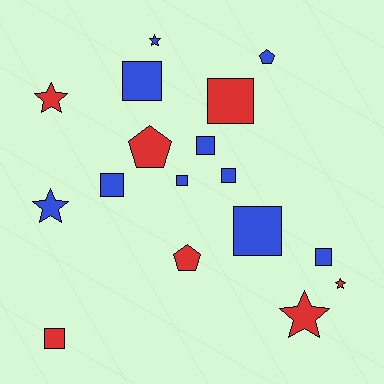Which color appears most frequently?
Blue, with 10 objects.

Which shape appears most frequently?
Square, with 9 objects.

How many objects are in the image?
There are 17 objects.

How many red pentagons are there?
There are 2 red pentagons.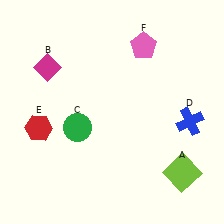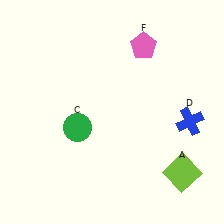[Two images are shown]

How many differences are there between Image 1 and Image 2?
There are 2 differences between the two images.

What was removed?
The red hexagon (E), the magenta diamond (B) were removed in Image 2.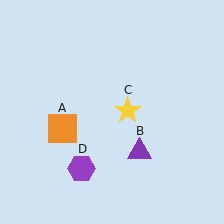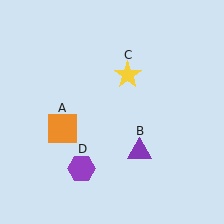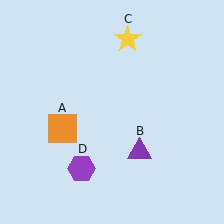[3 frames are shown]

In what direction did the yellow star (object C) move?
The yellow star (object C) moved up.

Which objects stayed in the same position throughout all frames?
Orange square (object A) and purple triangle (object B) and purple hexagon (object D) remained stationary.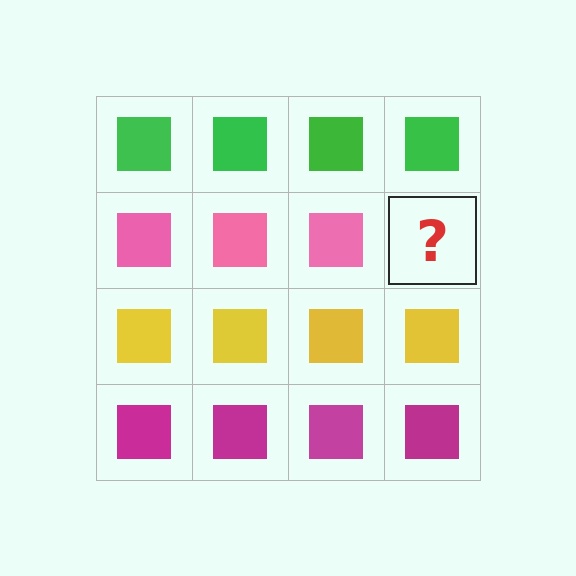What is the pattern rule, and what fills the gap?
The rule is that each row has a consistent color. The gap should be filled with a pink square.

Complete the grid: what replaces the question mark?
The question mark should be replaced with a pink square.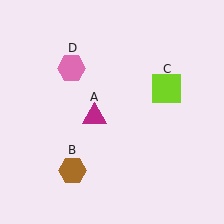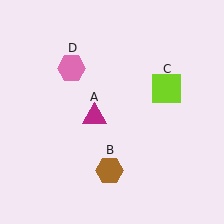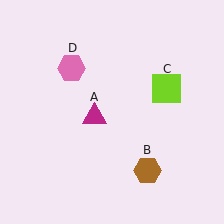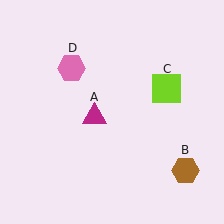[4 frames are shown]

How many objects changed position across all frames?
1 object changed position: brown hexagon (object B).